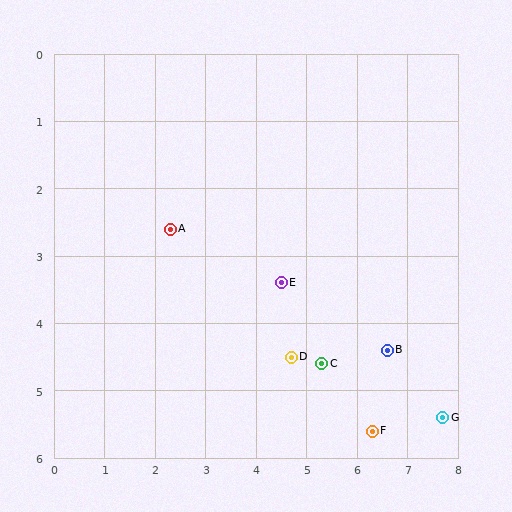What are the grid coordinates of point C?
Point C is at approximately (5.3, 4.6).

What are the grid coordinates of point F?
Point F is at approximately (6.3, 5.6).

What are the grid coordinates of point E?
Point E is at approximately (4.5, 3.4).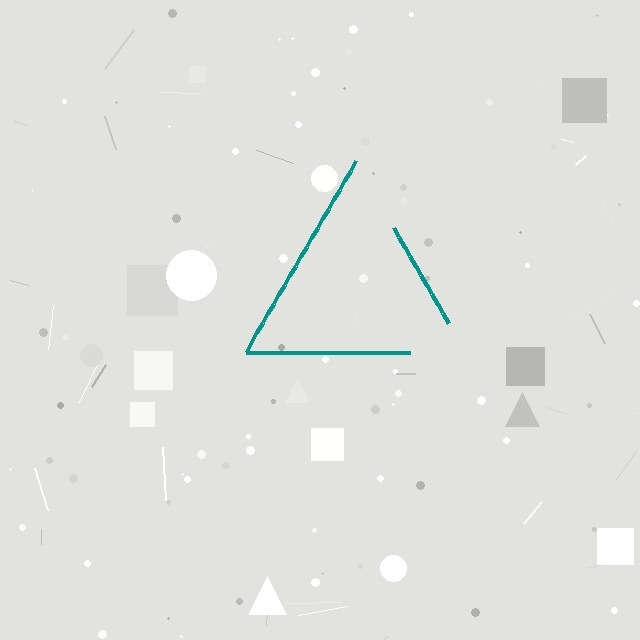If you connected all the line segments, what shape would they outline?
They would outline a triangle.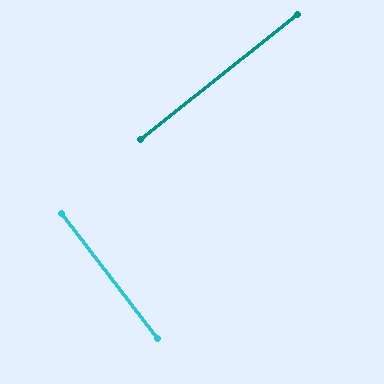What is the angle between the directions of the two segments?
Approximately 89 degrees.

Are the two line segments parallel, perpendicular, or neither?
Perpendicular — they meet at approximately 89°.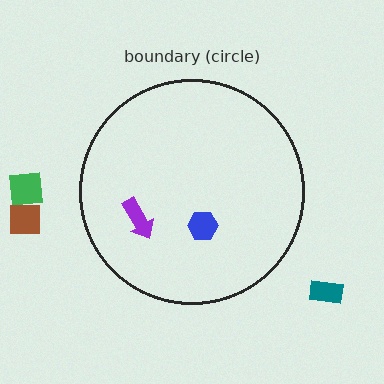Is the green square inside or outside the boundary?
Outside.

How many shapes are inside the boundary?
2 inside, 3 outside.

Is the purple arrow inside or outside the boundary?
Inside.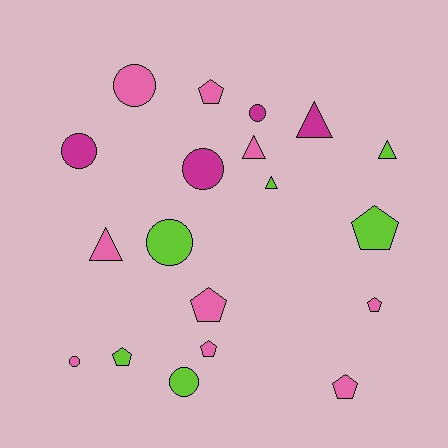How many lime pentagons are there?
There are 2 lime pentagons.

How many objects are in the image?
There are 19 objects.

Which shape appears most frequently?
Circle, with 7 objects.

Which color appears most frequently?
Pink, with 9 objects.